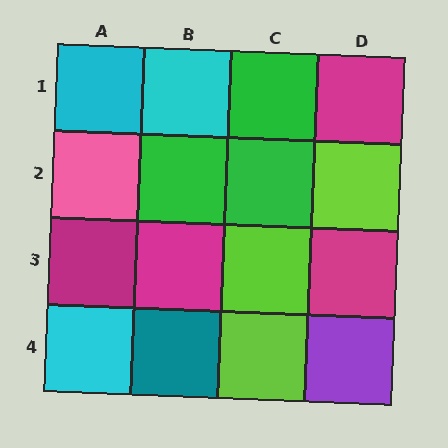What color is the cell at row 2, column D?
Lime.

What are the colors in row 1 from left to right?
Cyan, cyan, green, magenta.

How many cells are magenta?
4 cells are magenta.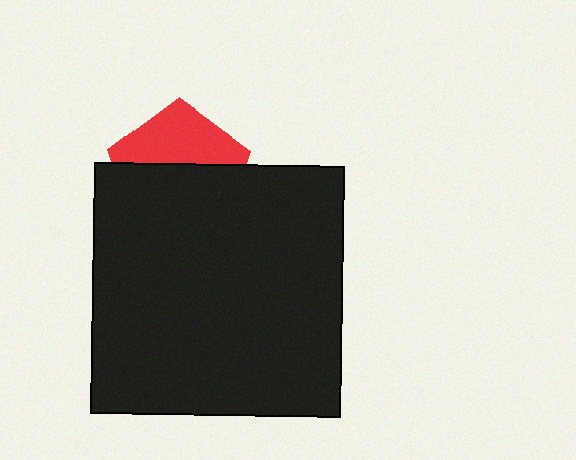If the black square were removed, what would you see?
You would see the complete red pentagon.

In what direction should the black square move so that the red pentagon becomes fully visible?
The black square should move down. That is the shortest direction to clear the overlap and leave the red pentagon fully visible.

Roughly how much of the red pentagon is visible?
A small part of it is visible (roughly 41%).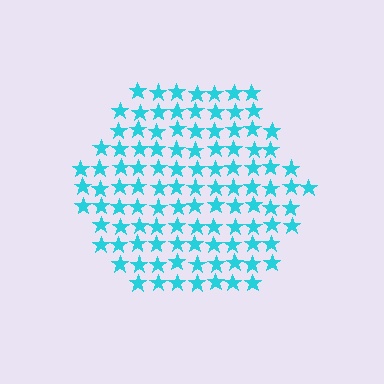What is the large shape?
The large shape is a hexagon.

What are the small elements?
The small elements are stars.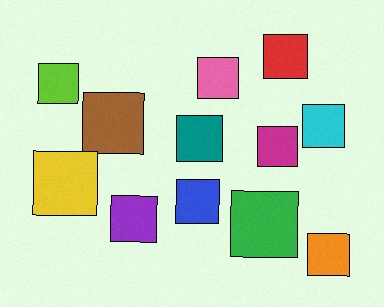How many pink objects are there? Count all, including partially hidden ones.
There is 1 pink object.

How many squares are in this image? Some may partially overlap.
There are 12 squares.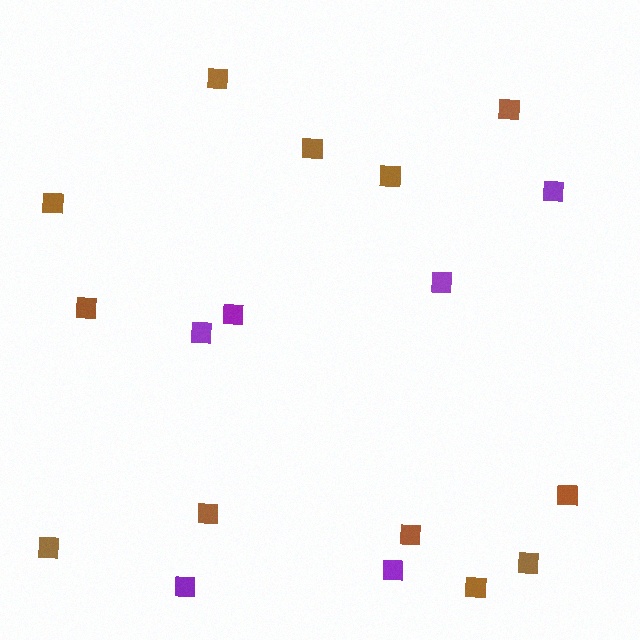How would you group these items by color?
There are 2 groups: one group of brown squares (12) and one group of purple squares (6).